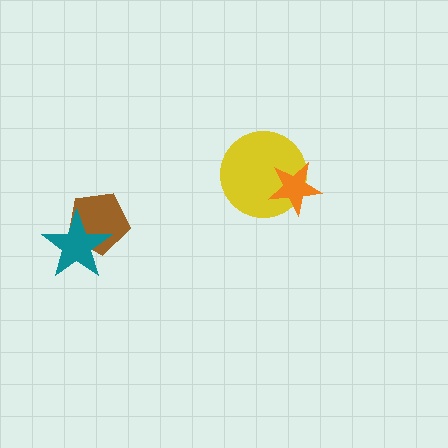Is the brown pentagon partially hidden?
Yes, it is partially covered by another shape.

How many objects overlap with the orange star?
1 object overlaps with the orange star.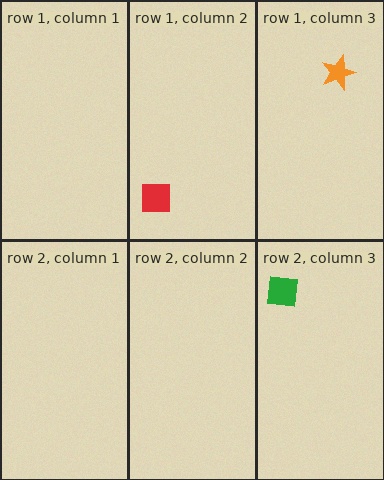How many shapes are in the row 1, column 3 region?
1.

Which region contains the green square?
The row 2, column 3 region.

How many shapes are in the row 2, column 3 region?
1.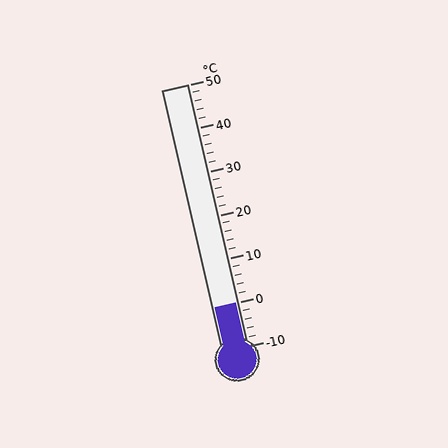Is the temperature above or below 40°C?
The temperature is below 40°C.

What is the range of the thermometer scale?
The thermometer scale ranges from -10°C to 50°C.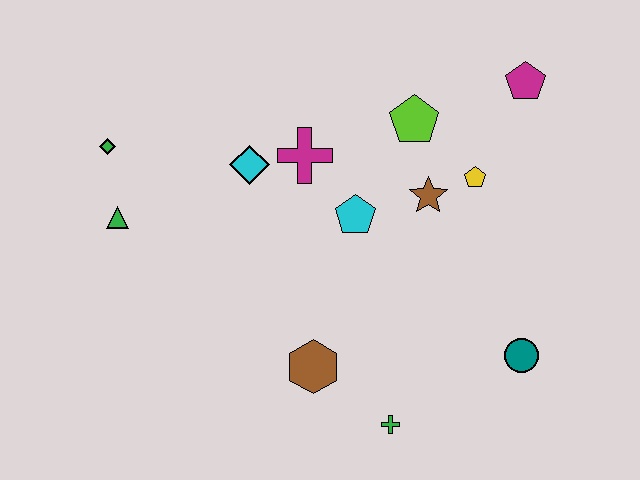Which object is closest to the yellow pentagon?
The brown star is closest to the yellow pentagon.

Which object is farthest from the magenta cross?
The teal circle is farthest from the magenta cross.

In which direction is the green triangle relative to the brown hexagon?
The green triangle is to the left of the brown hexagon.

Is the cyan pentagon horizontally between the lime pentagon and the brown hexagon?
Yes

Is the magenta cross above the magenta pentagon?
No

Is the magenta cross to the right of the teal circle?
No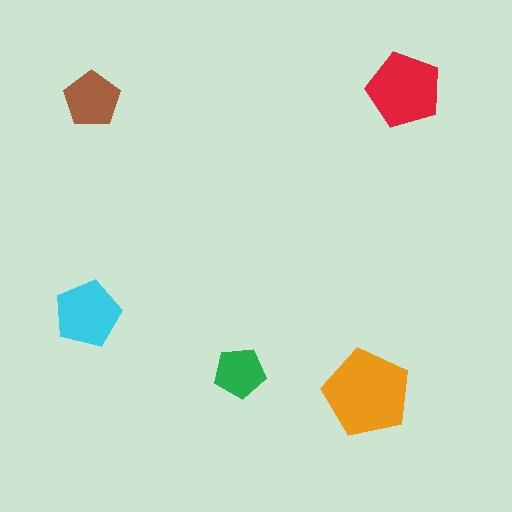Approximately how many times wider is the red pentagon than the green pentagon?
About 1.5 times wider.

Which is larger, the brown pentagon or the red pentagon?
The red one.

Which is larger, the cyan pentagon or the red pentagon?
The red one.